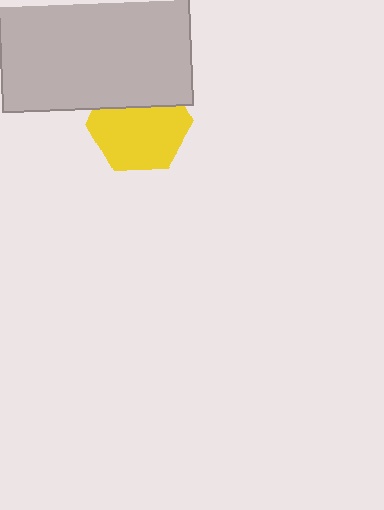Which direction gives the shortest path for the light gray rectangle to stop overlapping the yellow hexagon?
Moving up gives the shortest separation.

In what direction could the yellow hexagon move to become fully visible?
The yellow hexagon could move down. That would shift it out from behind the light gray rectangle entirely.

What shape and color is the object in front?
The object in front is a light gray rectangle.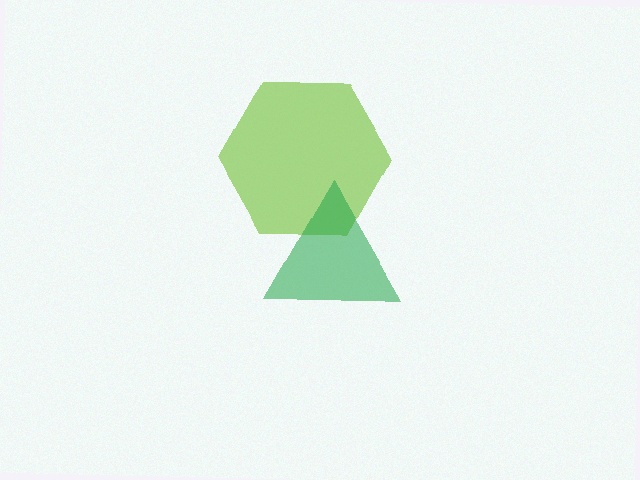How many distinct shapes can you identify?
There are 2 distinct shapes: a lime hexagon, a green triangle.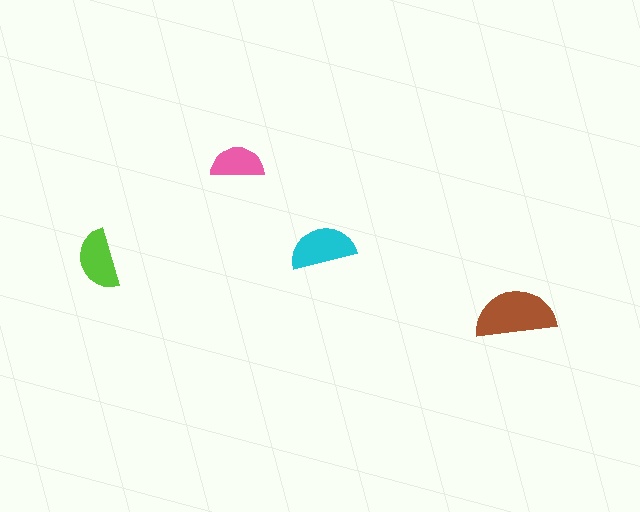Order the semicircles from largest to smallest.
the brown one, the cyan one, the lime one, the pink one.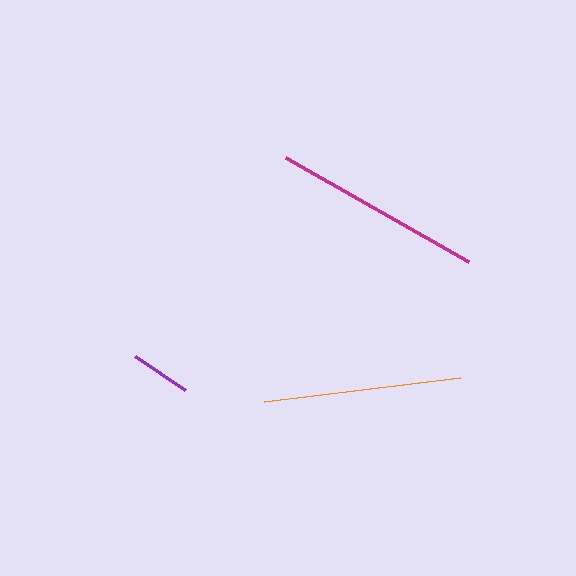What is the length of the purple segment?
The purple segment is approximately 60 pixels long.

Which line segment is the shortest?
The purple line is the shortest at approximately 60 pixels.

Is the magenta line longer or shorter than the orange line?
The magenta line is longer than the orange line.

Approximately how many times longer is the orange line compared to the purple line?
The orange line is approximately 3.3 times the length of the purple line.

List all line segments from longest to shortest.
From longest to shortest: magenta, orange, purple.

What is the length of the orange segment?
The orange segment is approximately 198 pixels long.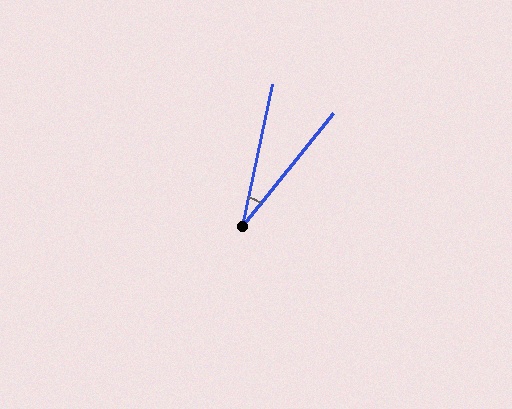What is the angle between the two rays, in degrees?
Approximately 27 degrees.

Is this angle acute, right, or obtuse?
It is acute.